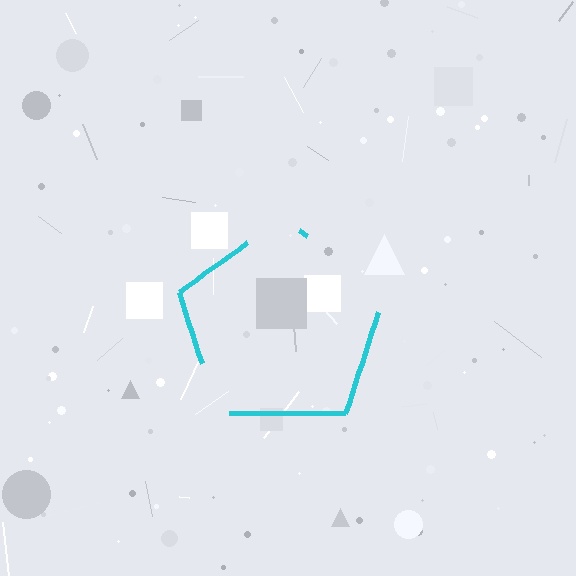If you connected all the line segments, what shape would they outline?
They would outline a pentagon.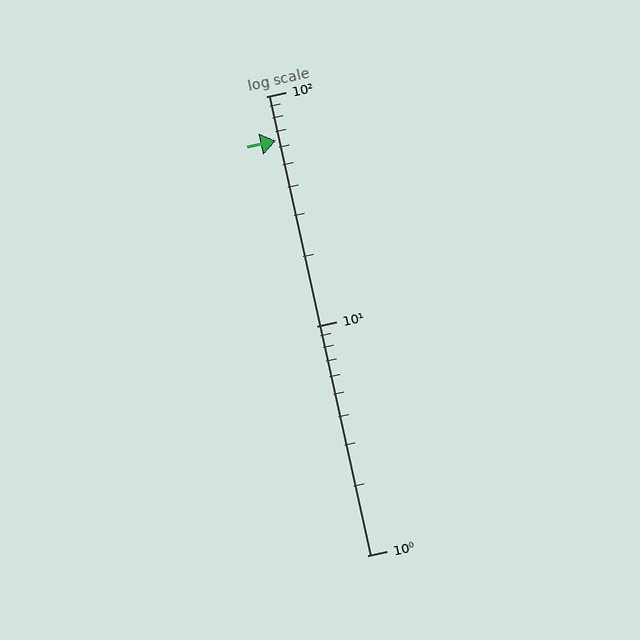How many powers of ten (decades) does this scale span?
The scale spans 2 decades, from 1 to 100.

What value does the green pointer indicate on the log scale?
The pointer indicates approximately 64.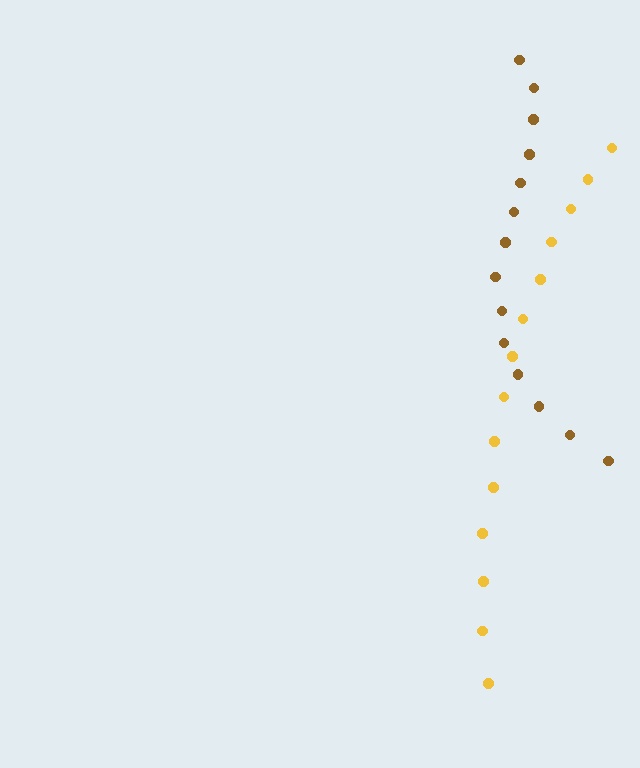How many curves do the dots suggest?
There are 2 distinct paths.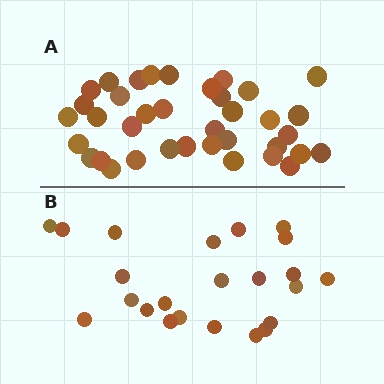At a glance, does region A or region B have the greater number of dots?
Region A (the top region) has more dots.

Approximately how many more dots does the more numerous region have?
Region A has approximately 15 more dots than region B.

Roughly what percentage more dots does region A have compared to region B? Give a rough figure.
About 60% more.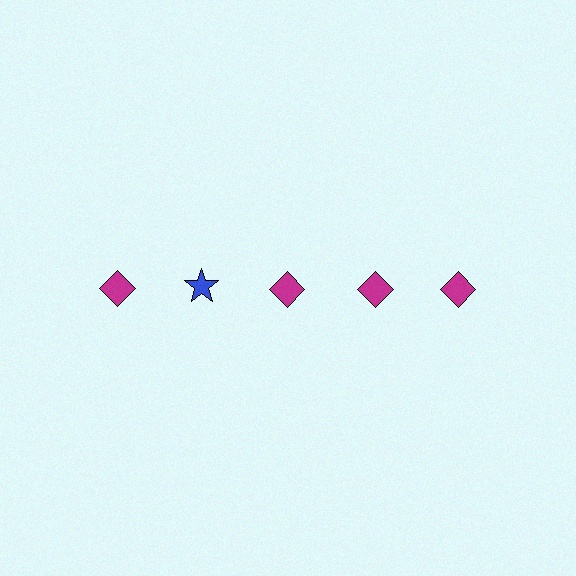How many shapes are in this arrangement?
There are 5 shapes arranged in a grid pattern.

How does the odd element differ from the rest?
It differs in both color (blue instead of magenta) and shape (star instead of diamond).